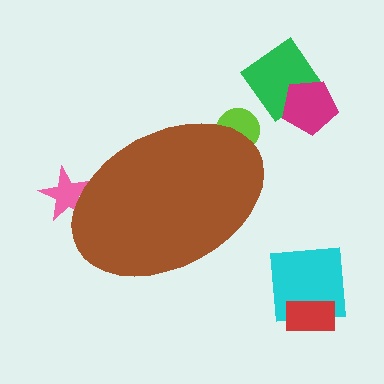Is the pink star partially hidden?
Yes, the pink star is partially hidden behind the brown ellipse.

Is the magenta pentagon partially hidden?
No, the magenta pentagon is fully visible.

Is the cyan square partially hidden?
No, the cyan square is fully visible.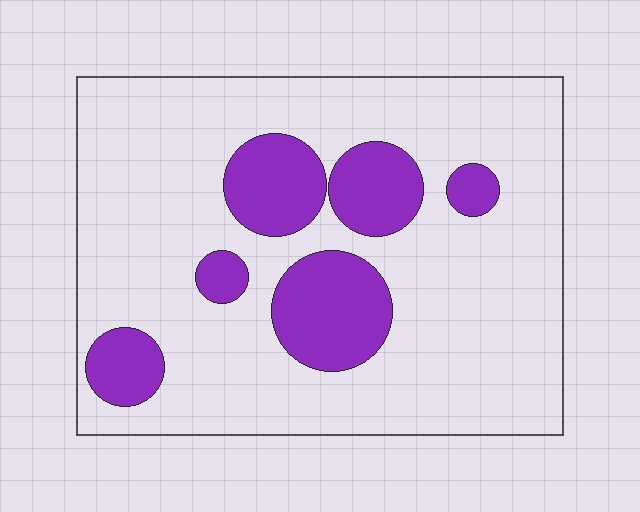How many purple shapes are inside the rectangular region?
6.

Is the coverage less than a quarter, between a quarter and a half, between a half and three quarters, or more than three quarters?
Less than a quarter.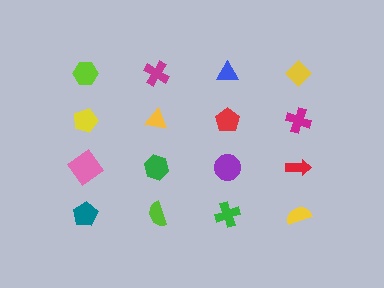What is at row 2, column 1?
A yellow pentagon.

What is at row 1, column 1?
A lime hexagon.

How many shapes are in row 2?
4 shapes.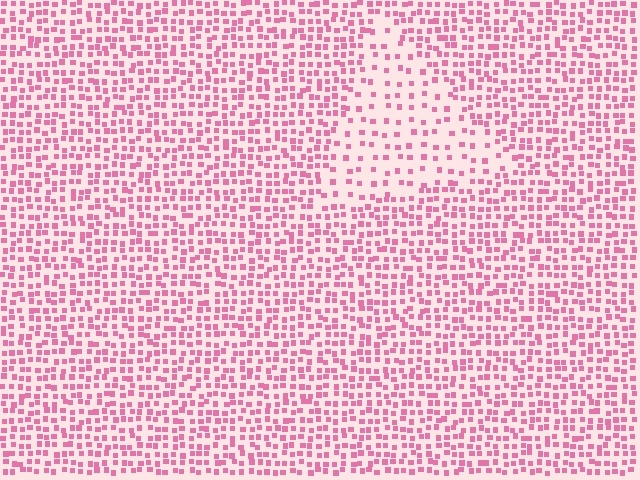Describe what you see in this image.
The image contains small pink elements arranged at two different densities. A triangle-shaped region is visible where the elements are less densely packed than the surrounding area.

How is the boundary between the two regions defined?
The boundary is defined by a change in element density (approximately 2.2x ratio). All elements are the same color, size, and shape.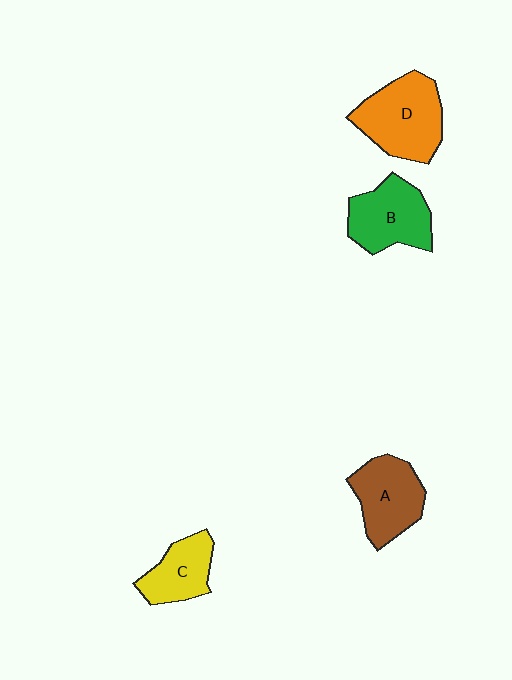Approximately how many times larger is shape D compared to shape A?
Approximately 1.2 times.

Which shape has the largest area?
Shape D (orange).